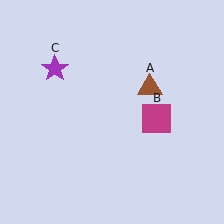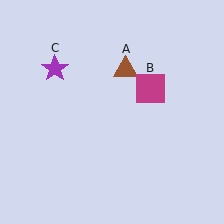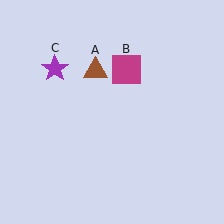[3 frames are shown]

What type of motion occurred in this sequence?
The brown triangle (object A), magenta square (object B) rotated counterclockwise around the center of the scene.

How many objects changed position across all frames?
2 objects changed position: brown triangle (object A), magenta square (object B).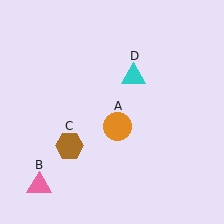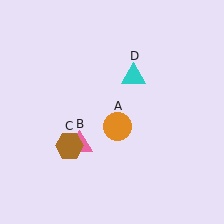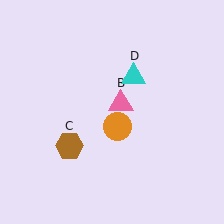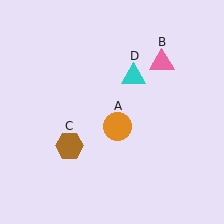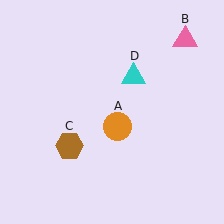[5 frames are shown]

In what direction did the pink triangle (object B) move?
The pink triangle (object B) moved up and to the right.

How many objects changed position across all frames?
1 object changed position: pink triangle (object B).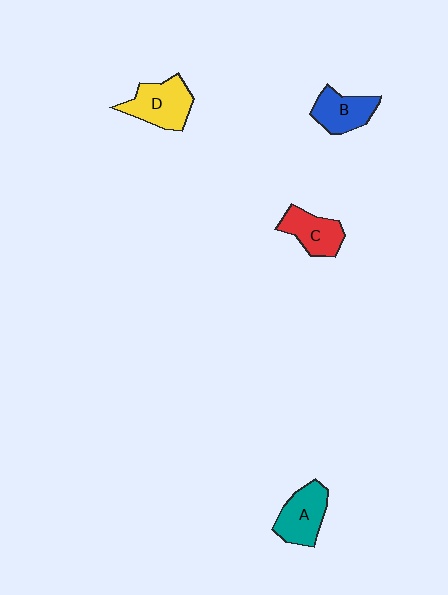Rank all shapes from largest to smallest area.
From largest to smallest: D (yellow), A (teal), B (blue), C (red).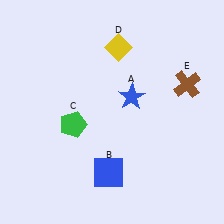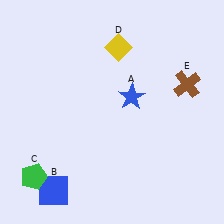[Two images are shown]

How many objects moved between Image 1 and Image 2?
2 objects moved between the two images.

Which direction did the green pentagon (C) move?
The green pentagon (C) moved down.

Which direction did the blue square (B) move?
The blue square (B) moved left.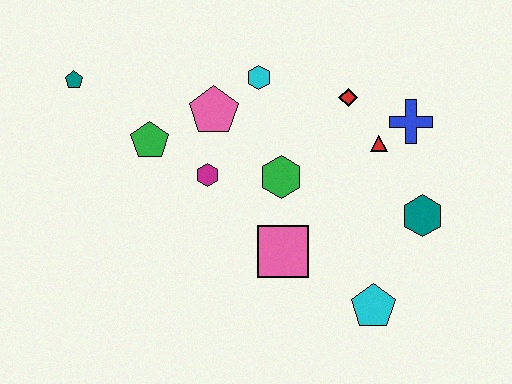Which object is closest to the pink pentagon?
The cyan hexagon is closest to the pink pentagon.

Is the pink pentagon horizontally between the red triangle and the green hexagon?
No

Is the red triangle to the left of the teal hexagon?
Yes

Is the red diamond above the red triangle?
Yes